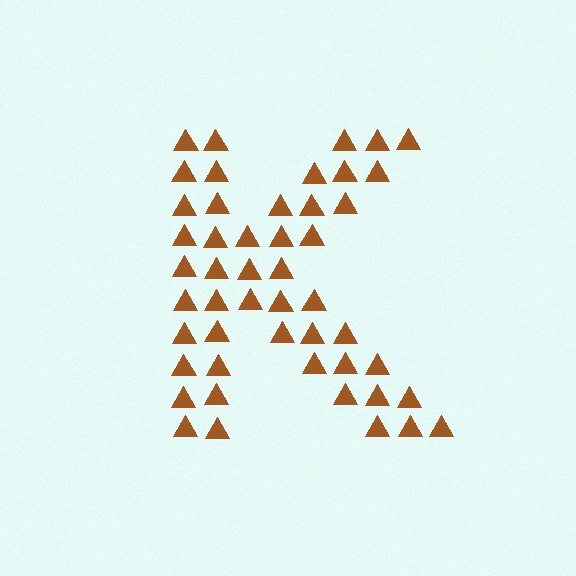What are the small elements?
The small elements are triangles.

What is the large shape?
The large shape is the letter K.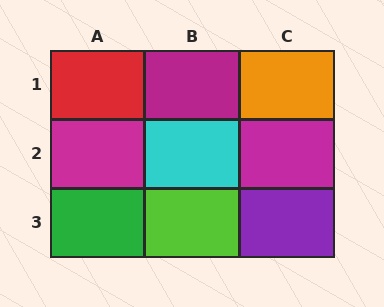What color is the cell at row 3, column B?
Lime.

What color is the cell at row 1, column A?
Red.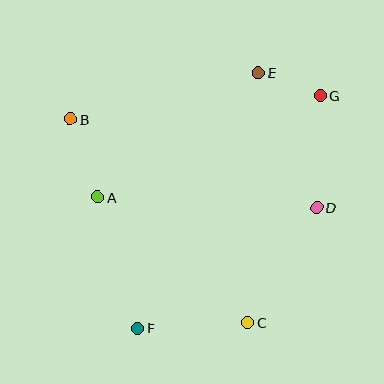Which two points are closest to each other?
Points E and G are closest to each other.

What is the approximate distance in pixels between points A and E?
The distance between A and E is approximately 203 pixels.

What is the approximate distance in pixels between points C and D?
The distance between C and D is approximately 134 pixels.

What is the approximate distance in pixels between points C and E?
The distance between C and E is approximately 250 pixels.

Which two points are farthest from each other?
Points F and G are farthest from each other.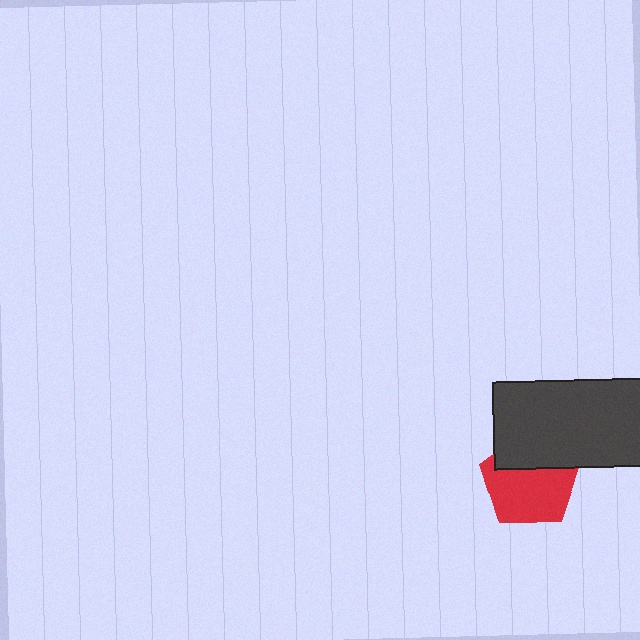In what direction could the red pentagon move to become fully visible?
The red pentagon could move down. That would shift it out from behind the dark gray rectangle entirely.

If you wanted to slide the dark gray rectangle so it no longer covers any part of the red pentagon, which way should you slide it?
Slide it up — that is the most direct way to separate the two shapes.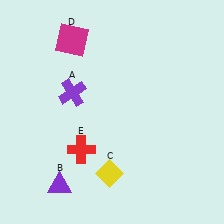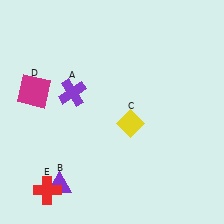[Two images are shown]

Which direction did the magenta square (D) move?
The magenta square (D) moved down.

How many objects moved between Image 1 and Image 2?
3 objects moved between the two images.